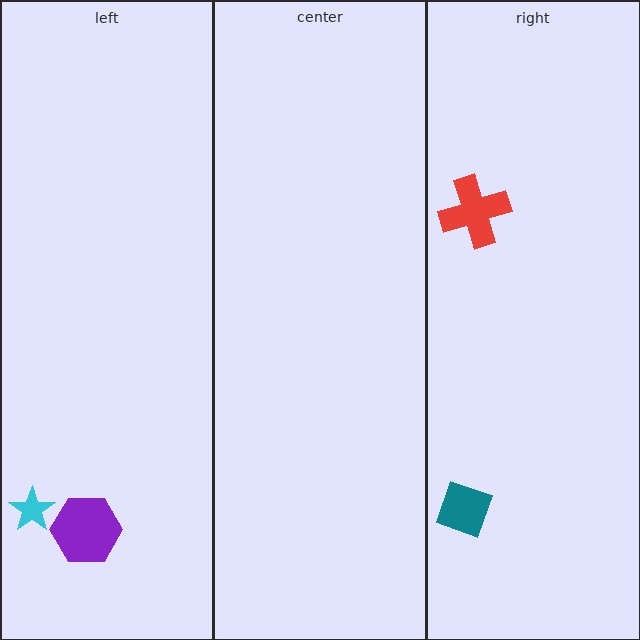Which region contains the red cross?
The right region.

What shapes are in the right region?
The red cross, the teal square.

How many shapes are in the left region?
2.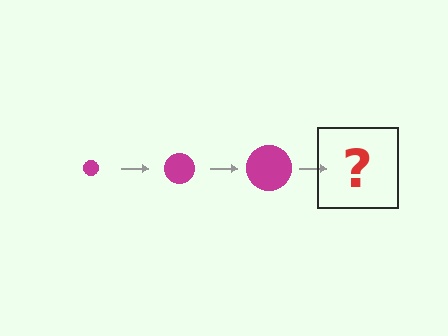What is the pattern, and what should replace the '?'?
The pattern is that the circle gets progressively larger each step. The '?' should be a magenta circle, larger than the previous one.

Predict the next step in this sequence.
The next step is a magenta circle, larger than the previous one.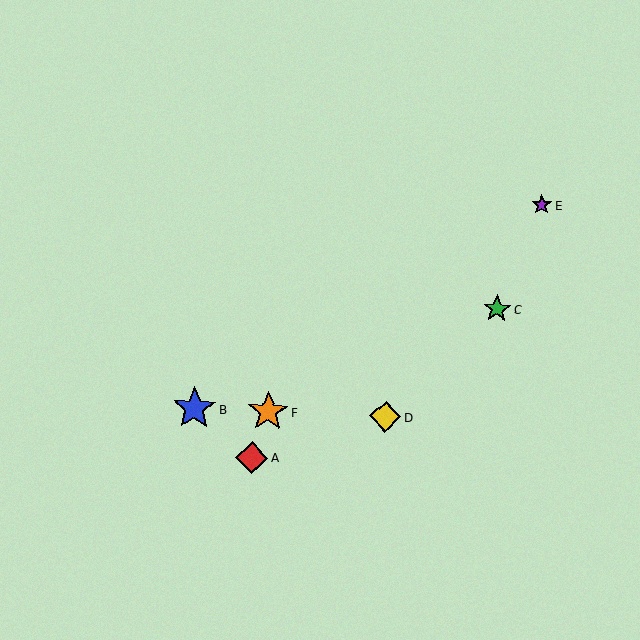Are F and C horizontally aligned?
No, F is at y≈412 and C is at y≈309.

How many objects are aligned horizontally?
3 objects (B, D, F) are aligned horizontally.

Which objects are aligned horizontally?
Objects B, D, F are aligned horizontally.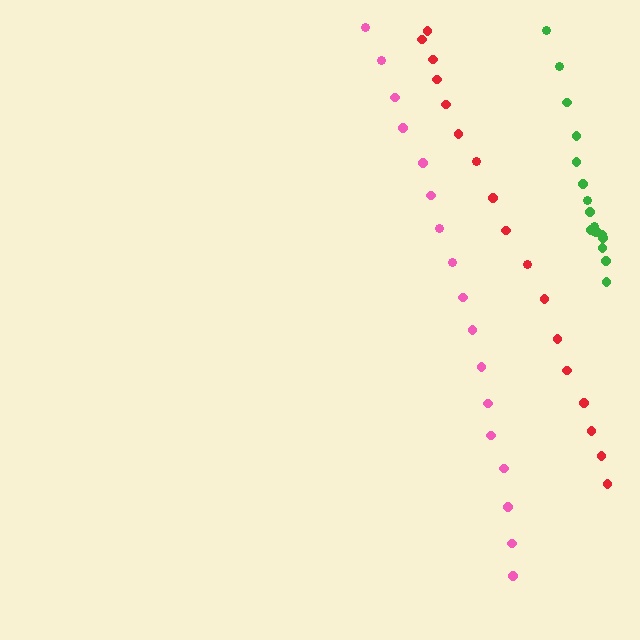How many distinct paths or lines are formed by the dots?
There are 3 distinct paths.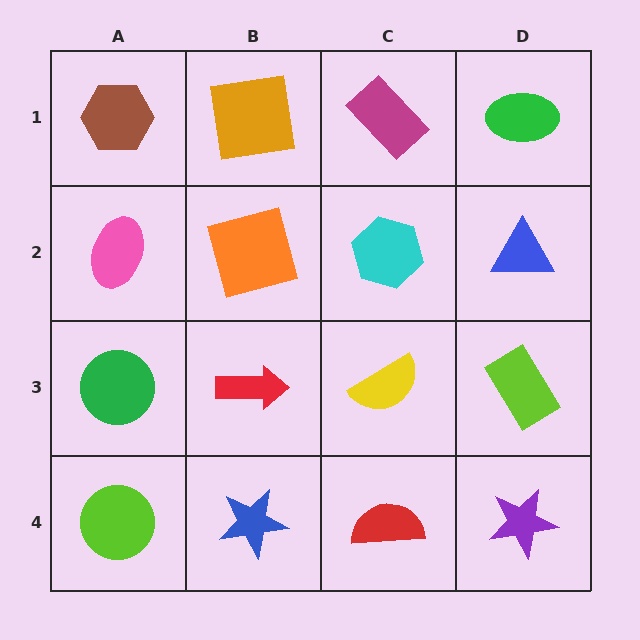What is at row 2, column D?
A blue triangle.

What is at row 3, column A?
A green circle.